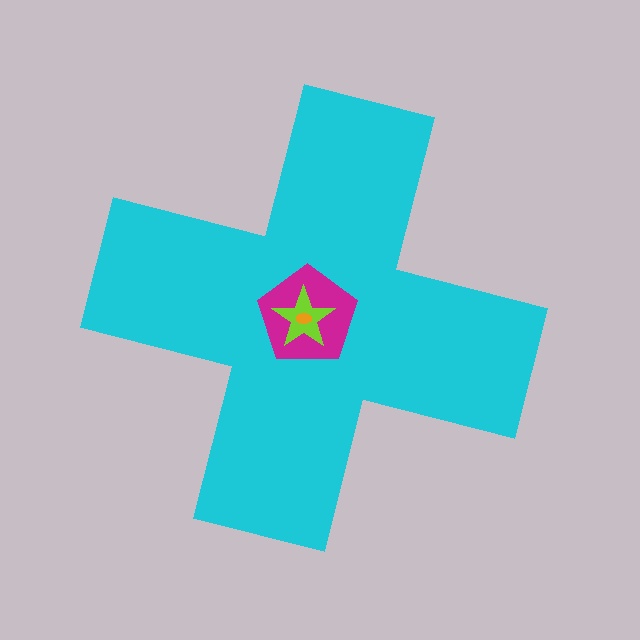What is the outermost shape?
The cyan cross.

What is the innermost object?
The orange ellipse.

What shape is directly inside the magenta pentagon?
The lime star.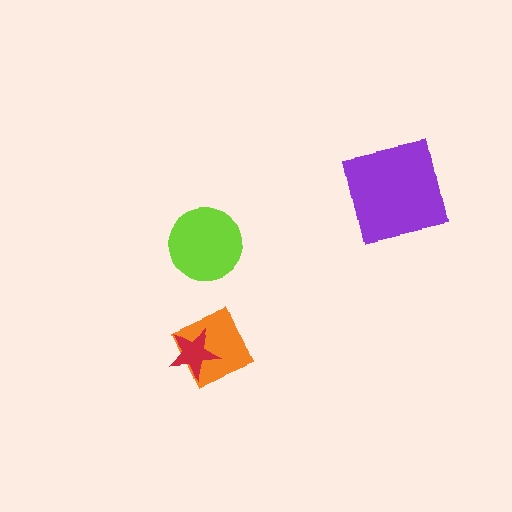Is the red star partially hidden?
No, no other shape covers it.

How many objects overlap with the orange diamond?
1 object overlaps with the orange diamond.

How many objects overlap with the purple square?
0 objects overlap with the purple square.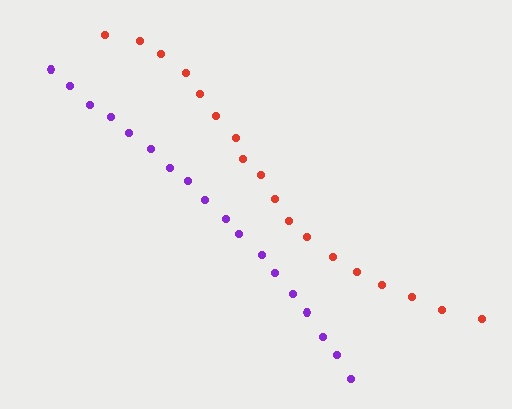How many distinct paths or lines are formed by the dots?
There are 2 distinct paths.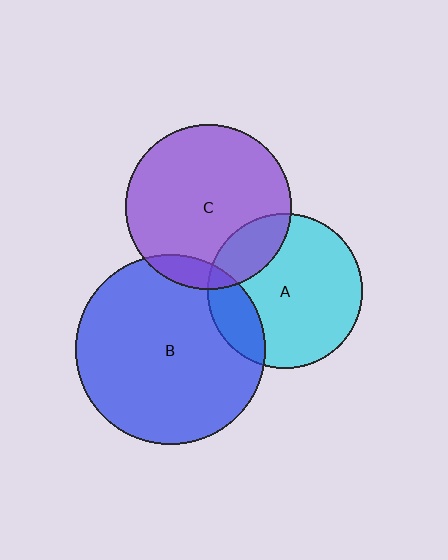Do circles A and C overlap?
Yes.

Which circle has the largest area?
Circle B (blue).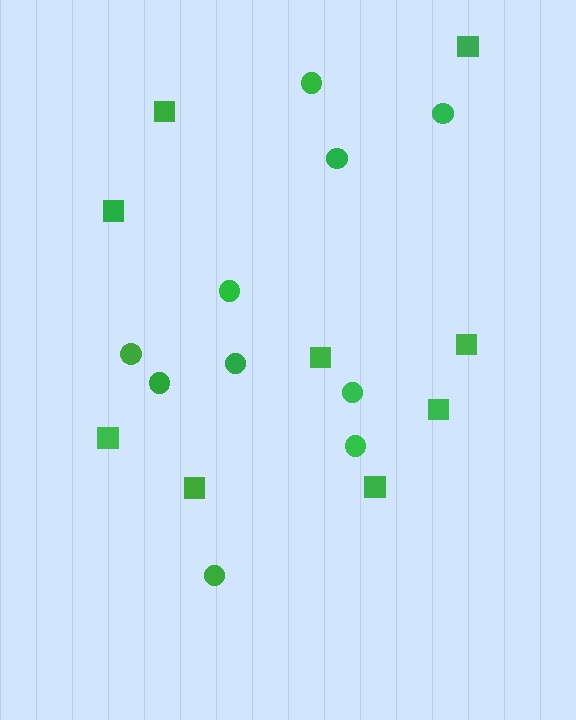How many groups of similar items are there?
There are 2 groups: one group of squares (9) and one group of circles (10).